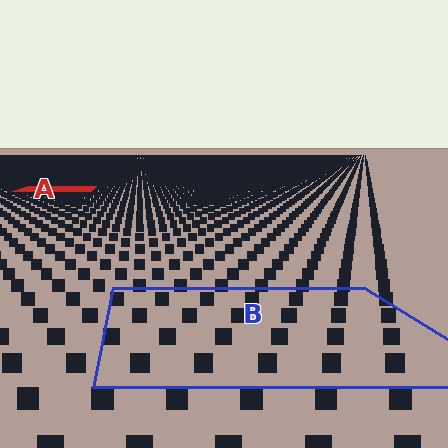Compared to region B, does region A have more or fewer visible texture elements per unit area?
Region A has more texture elements per unit area — they are packed more densely because it is farther away.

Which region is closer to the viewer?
Region B is closer. The texture elements there are larger and more spread out.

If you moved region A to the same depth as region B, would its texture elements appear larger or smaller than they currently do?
They would appear larger. At a closer depth, the same texture elements are projected at a bigger on-screen size.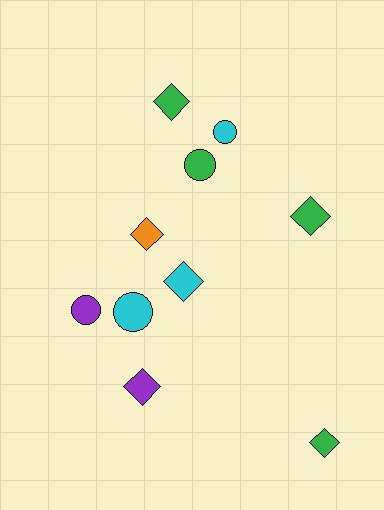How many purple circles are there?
There is 1 purple circle.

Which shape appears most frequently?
Diamond, with 6 objects.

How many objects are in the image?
There are 10 objects.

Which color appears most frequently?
Green, with 4 objects.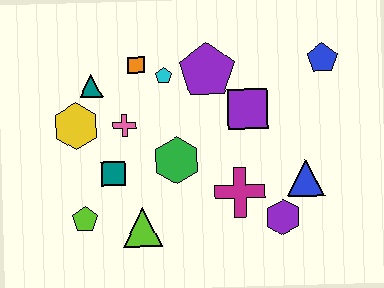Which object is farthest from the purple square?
The lime pentagon is farthest from the purple square.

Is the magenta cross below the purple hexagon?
No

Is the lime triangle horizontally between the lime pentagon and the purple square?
Yes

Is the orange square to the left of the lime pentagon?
No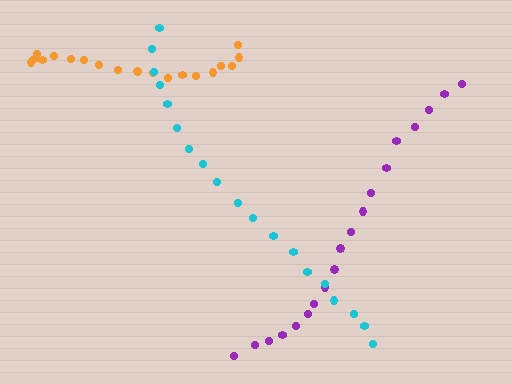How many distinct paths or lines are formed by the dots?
There are 3 distinct paths.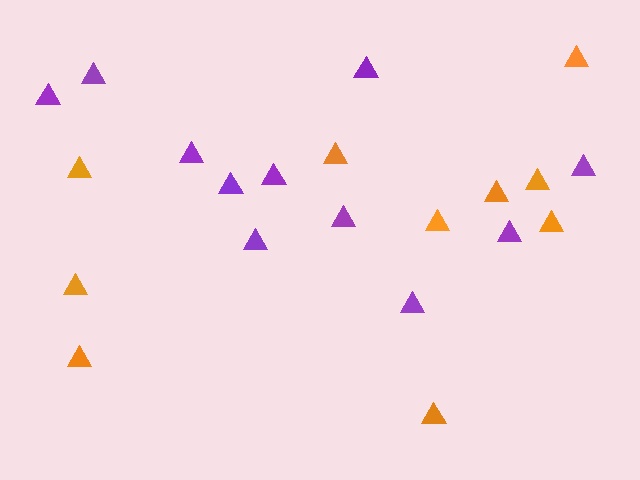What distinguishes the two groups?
There are 2 groups: one group of orange triangles (10) and one group of purple triangles (11).